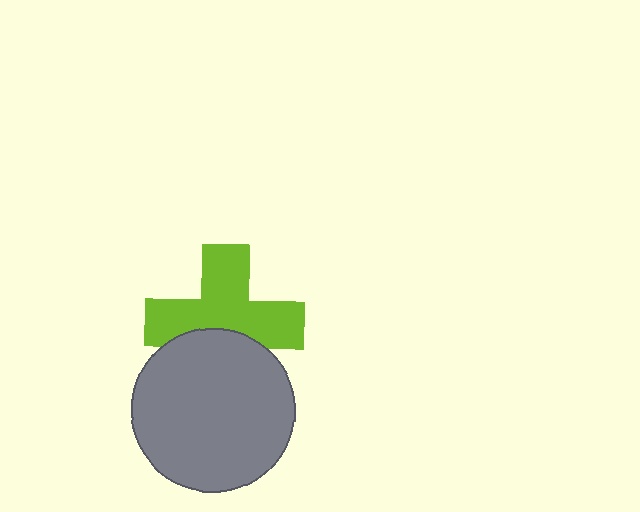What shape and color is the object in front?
The object in front is a gray circle.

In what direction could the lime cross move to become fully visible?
The lime cross could move up. That would shift it out from behind the gray circle entirely.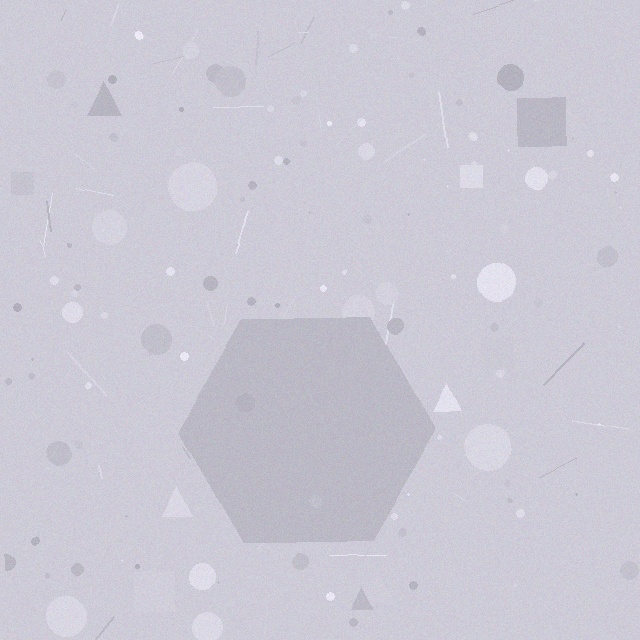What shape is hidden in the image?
A hexagon is hidden in the image.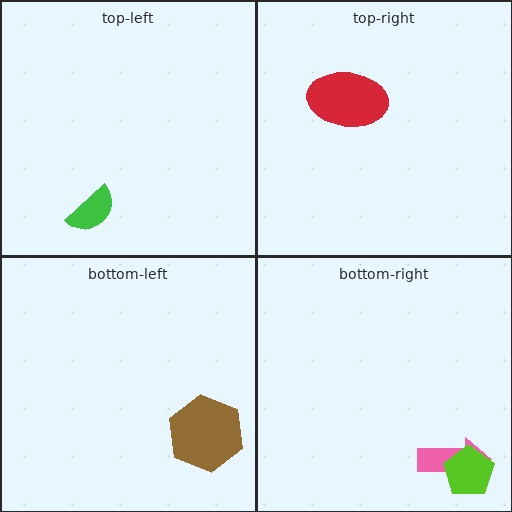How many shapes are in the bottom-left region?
1.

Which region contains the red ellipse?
The top-right region.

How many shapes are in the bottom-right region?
2.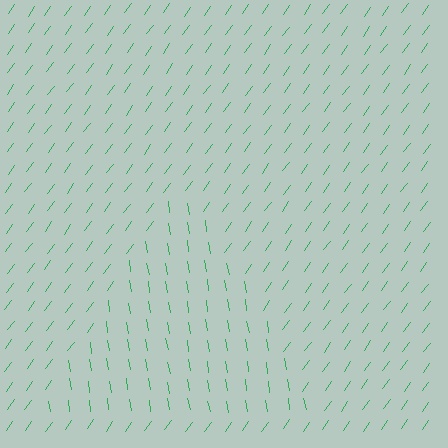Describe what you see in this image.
The image is filled with small green line segments. A triangle region in the image has lines oriented differently from the surrounding lines, creating a visible texture boundary.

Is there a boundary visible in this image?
Yes, there is a texture boundary formed by a change in line orientation.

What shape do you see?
I see a triangle.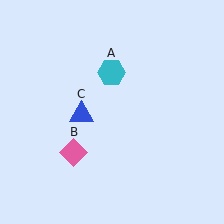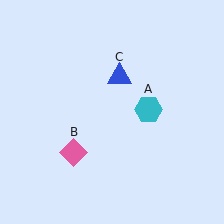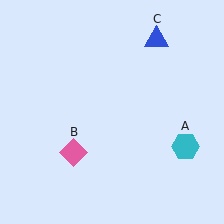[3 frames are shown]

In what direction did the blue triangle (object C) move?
The blue triangle (object C) moved up and to the right.